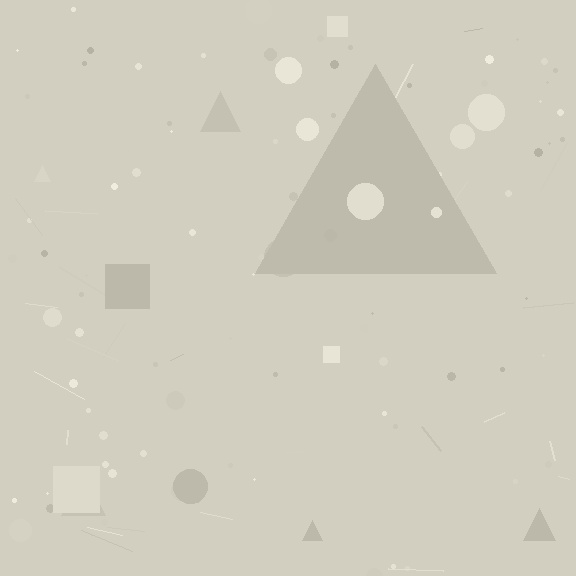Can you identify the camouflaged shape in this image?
The camouflaged shape is a triangle.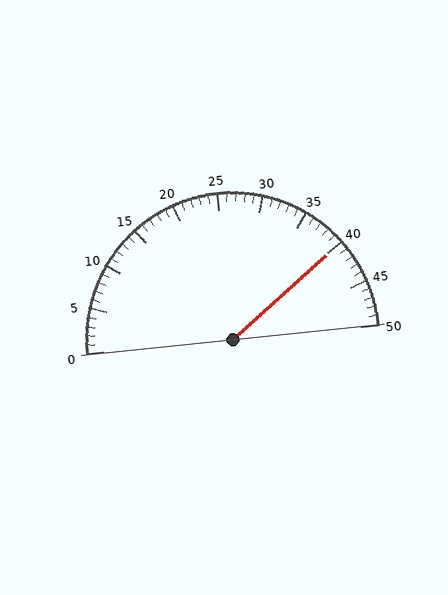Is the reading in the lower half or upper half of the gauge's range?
The reading is in the upper half of the range (0 to 50).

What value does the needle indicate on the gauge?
The needle indicates approximately 40.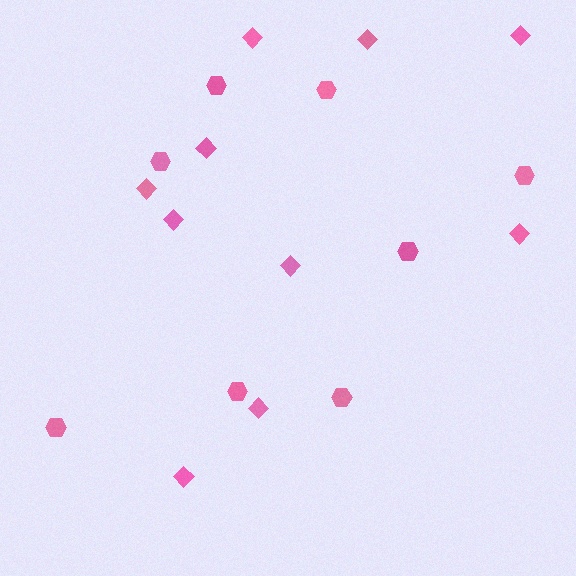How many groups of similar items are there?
There are 2 groups: one group of diamonds (10) and one group of hexagons (8).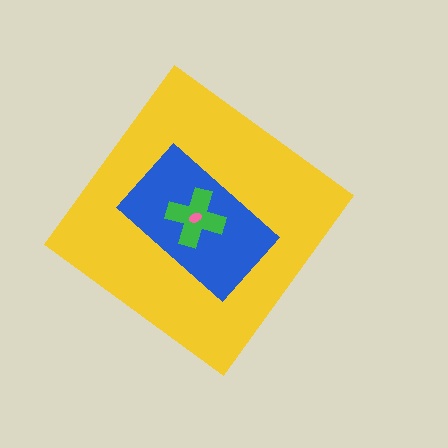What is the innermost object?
The pink ellipse.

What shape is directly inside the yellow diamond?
The blue rectangle.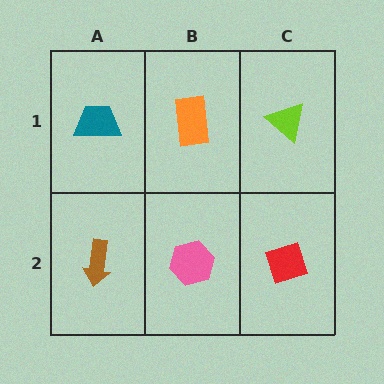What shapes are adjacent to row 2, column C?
A lime triangle (row 1, column C), a pink hexagon (row 2, column B).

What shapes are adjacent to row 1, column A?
A brown arrow (row 2, column A), an orange rectangle (row 1, column B).